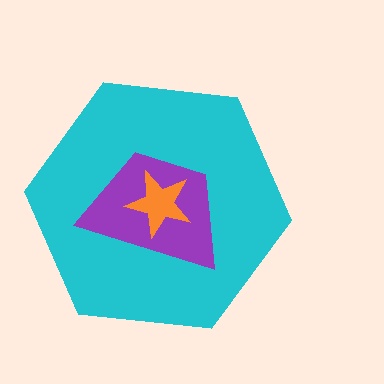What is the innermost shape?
The orange star.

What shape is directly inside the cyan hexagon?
The purple trapezoid.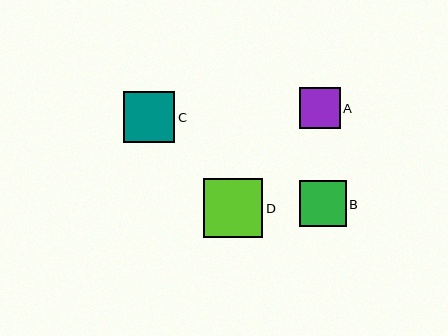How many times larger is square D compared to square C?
Square D is approximately 1.2 times the size of square C.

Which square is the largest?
Square D is the largest with a size of approximately 59 pixels.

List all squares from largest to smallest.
From largest to smallest: D, C, B, A.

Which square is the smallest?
Square A is the smallest with a size of approximately 41 pixels.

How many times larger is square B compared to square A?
Square B is approximately 1.1 times the size of square A.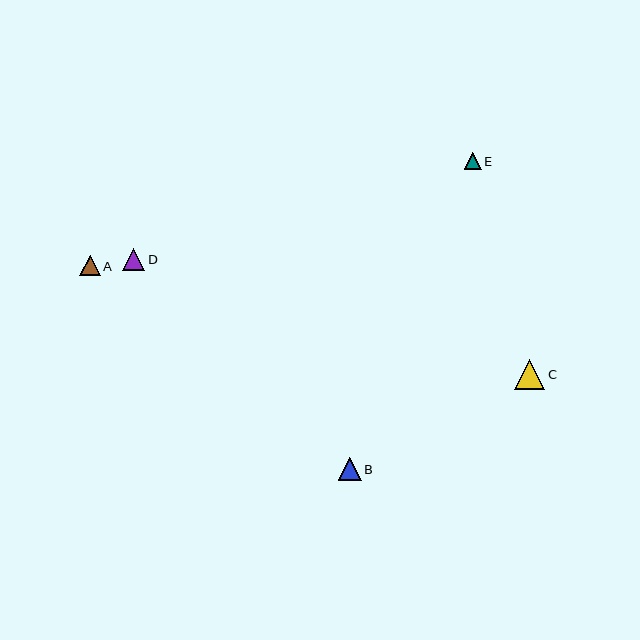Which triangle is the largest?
Triangle C is the largest with a size of approximately 30 pixels.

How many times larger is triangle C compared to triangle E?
Triangle C is approximately 1.8 times the size of triangle E.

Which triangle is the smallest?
Triangle E is the smallest with a size of approximately 17 pixels.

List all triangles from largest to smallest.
From largest to smallest: C, B, D, A, E.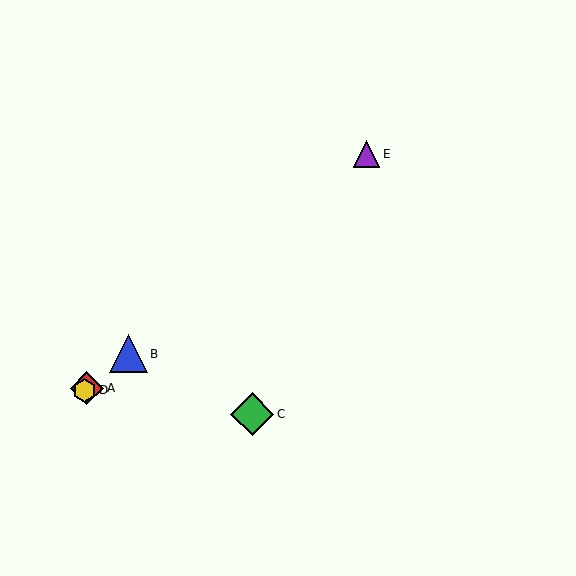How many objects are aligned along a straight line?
4 objects (A, B, D, E) are aligned along a straight line.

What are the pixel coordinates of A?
Object A is at (87, 388).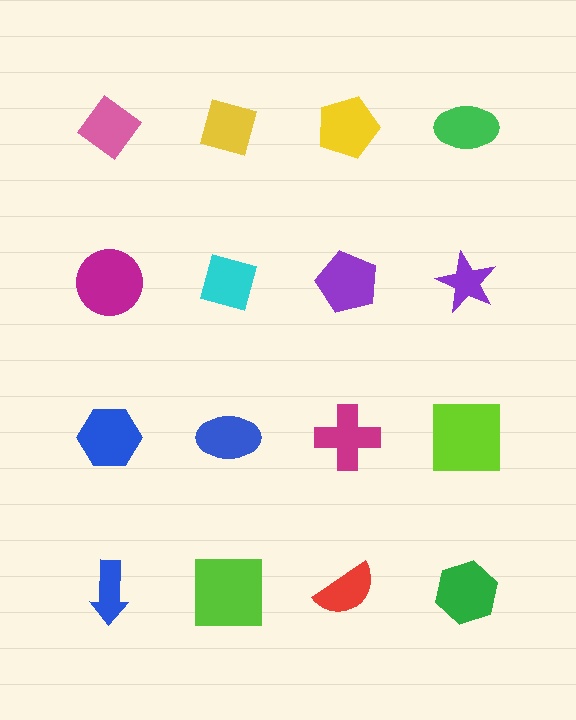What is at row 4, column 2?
A lime square.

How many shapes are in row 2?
4 shapes.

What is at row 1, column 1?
A pink diamond.